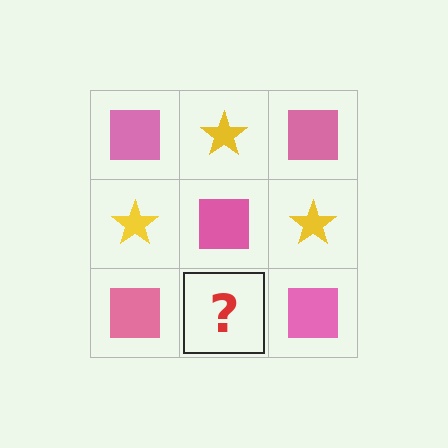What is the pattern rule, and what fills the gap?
The rule is that it alternates pink square and yellow star in a checkerboard pattern. The gap should be filled with a yellow star.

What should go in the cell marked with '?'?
The missing cell should contain a yellow star.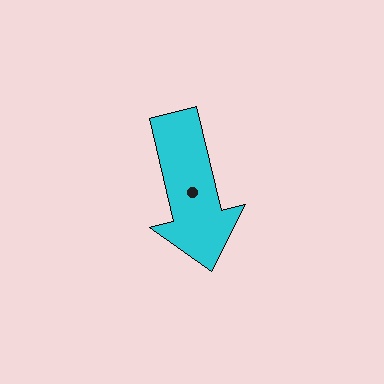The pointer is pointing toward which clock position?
Roughly 6 o'clock.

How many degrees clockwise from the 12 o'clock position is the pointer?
Approximately 167 degrees.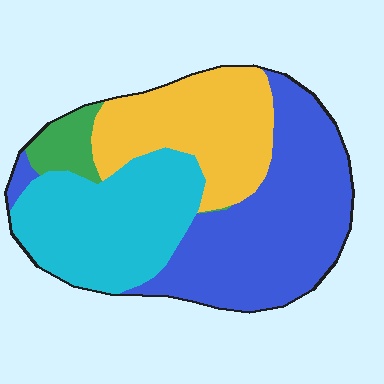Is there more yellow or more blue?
Blue.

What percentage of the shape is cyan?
Cyan covers about 30% of the shape.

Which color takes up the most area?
Blue, at roughly 40%.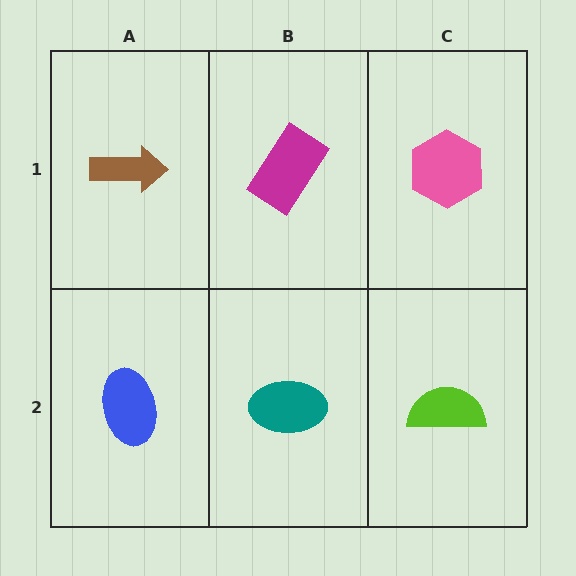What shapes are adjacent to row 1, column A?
A blue ellipse (row 2, column A), a magenta rectangle (row 1, column B).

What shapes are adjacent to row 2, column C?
A pink hexagon (row 1, column C), a teal ellipse (row 2, column B).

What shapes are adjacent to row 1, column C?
A lime semicircle (row 2, column C), a magenta rectangle (row 1, column B).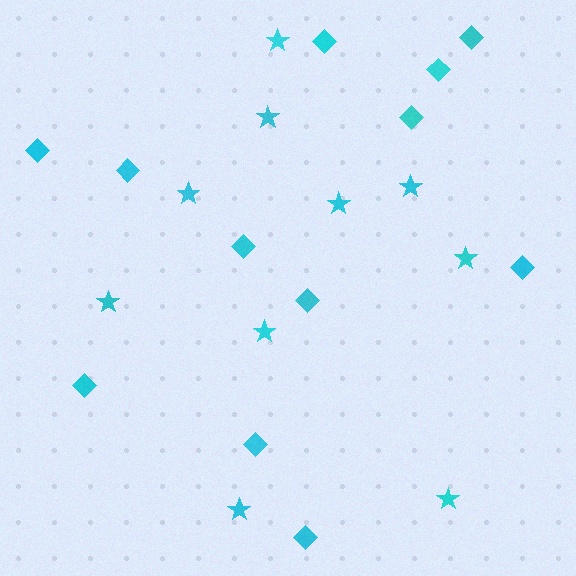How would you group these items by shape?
There are 2 groups: one group of stars (10) and one group of diamonds (12).